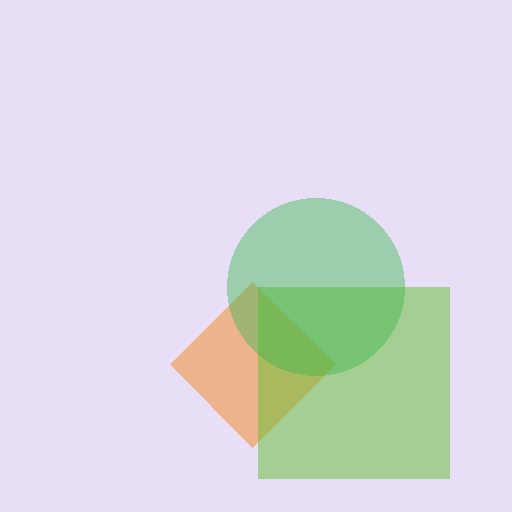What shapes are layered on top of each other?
The layered shapes are: an orange diamond, a lime square, a green circle.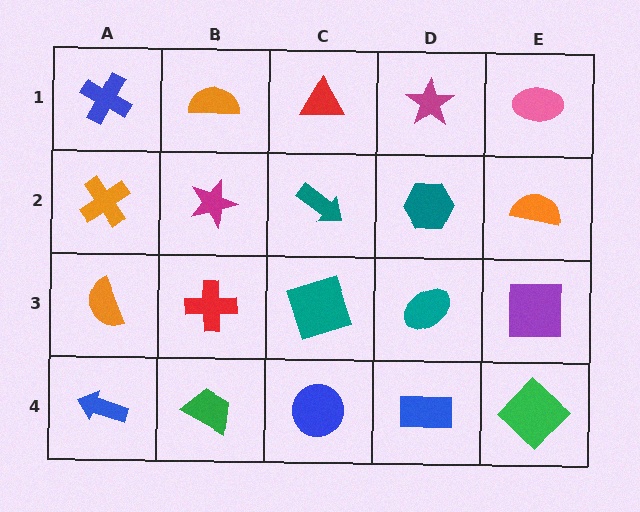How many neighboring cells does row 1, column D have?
3.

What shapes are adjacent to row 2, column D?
A magenta star (row 1, column D), a teal ellipse (row 3, column D), a teal arrow (row 2, column C), an orange semicircle (row 2, column E).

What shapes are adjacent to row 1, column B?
A magenta star (row 2, column B), a blue cross (row 1, column A), a red triangle (row 1, column C).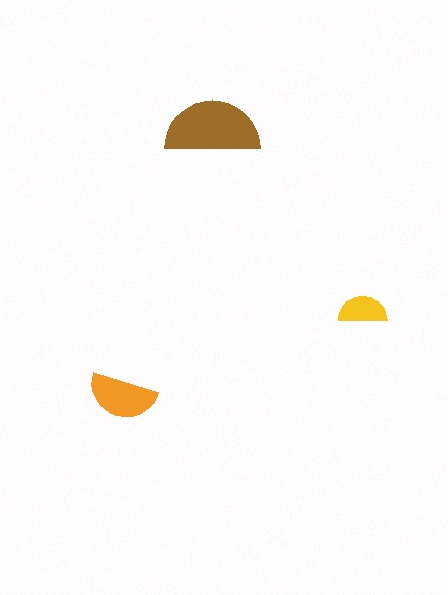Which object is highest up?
The brown semicircle is topmost.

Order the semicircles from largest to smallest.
the brown one, the orange one, the yellow one.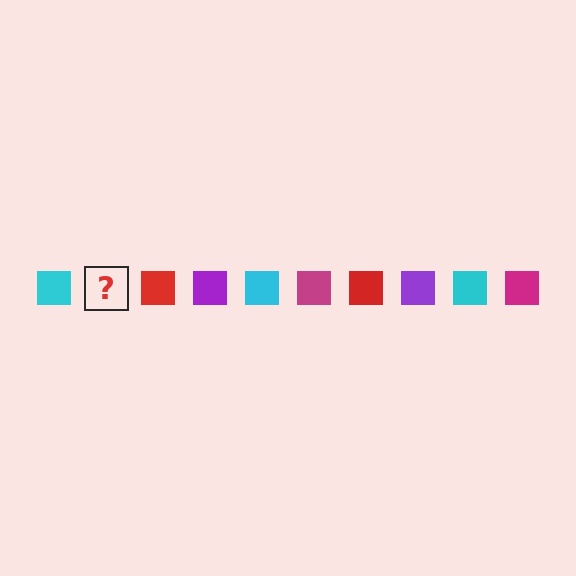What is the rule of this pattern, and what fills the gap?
The rule is that the pattern cycles through cyan, magenta, red, purple squares. The gap should be filled with a magenta square.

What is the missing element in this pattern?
The missing element is a magenta square.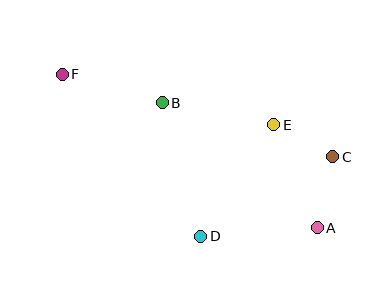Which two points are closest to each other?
Points C and E are closest to each other.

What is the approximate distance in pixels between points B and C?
The distance between B and C is approximately 179 pixels.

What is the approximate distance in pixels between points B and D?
The distance between B and D is approximately 139 pixels.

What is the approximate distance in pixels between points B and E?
The distance between B and E is approximately 114 pixels.